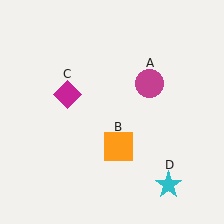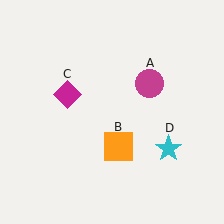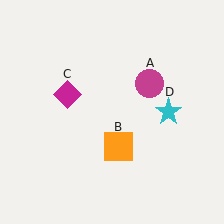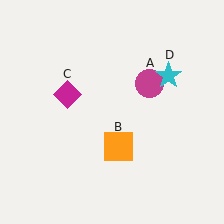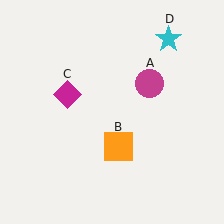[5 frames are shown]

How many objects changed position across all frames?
1 object changed position: cyan star (object D).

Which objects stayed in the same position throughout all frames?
Magenta circle (object A) and orange square (object B) and magenta diamond (object C) remained stationary.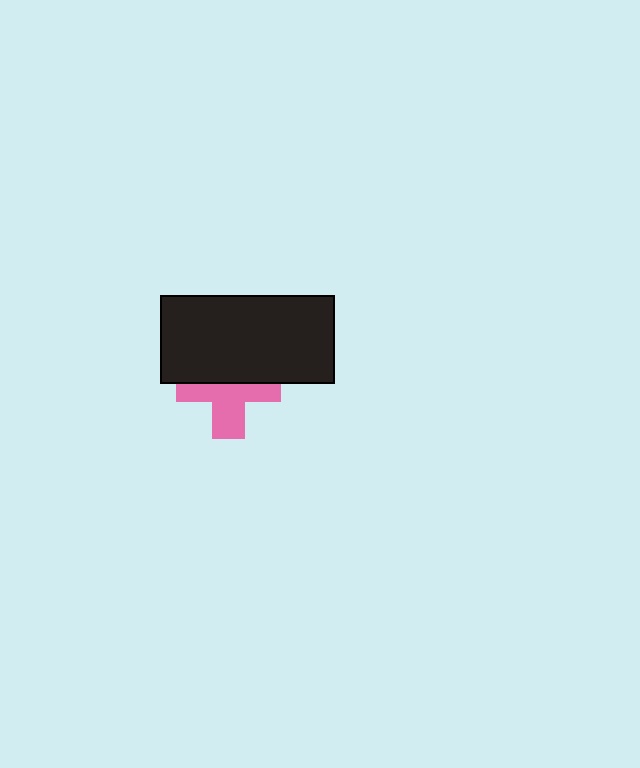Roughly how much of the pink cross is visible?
About half of it is visible (roughly 54%).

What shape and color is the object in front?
The object in front is a black rectangle.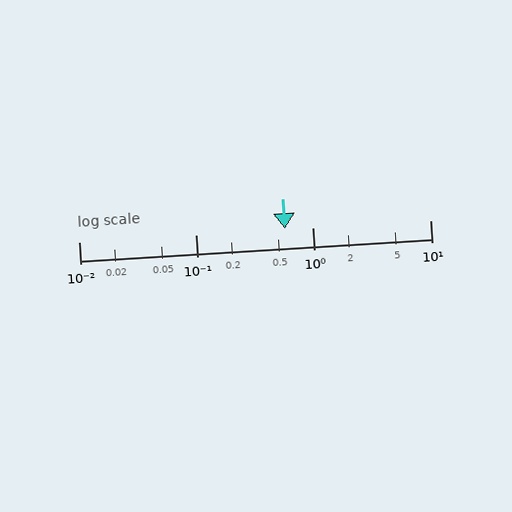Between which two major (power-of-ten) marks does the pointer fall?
The pointer is between 0.1 and 1.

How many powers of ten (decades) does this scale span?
The scale spans 3 decades, from 0.01 to 10.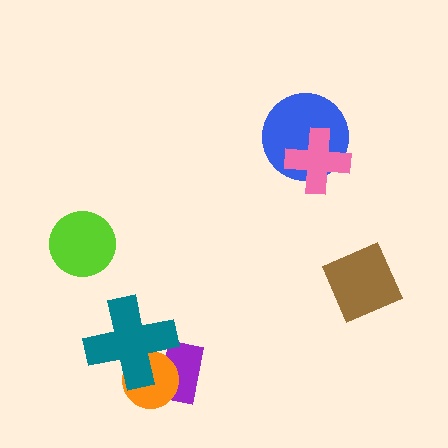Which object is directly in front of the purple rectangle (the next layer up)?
The orange circle is directly in front of the purple rectangle.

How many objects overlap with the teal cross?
2 objects overlap with the teal cross.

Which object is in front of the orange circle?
The teal cross is in front of the orange circle.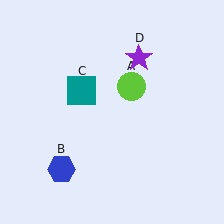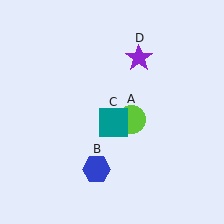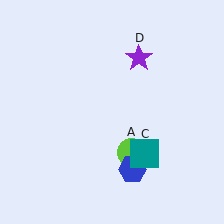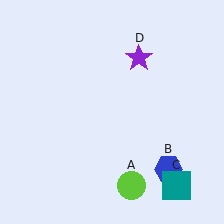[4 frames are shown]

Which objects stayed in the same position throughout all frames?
Purple star (object D) remained stationary.